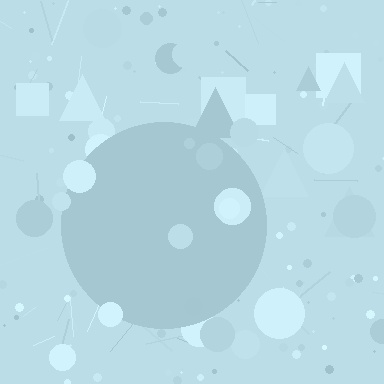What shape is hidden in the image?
A circle is hidden in the image.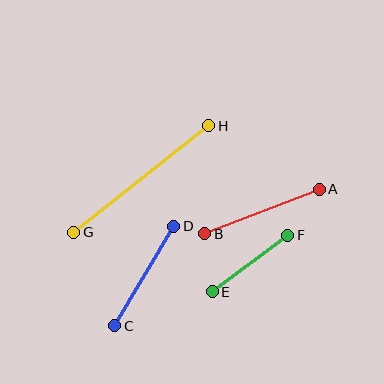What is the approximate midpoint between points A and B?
The midpoint is at approximately (262, 212) pixels.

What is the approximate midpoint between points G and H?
The midpoint is at approximately (141, 179) pixels.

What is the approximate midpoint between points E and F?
The midpoint is at approximately (250, 263) pixels.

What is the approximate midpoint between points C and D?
The midpoint is at approximately (144, 276) pixels.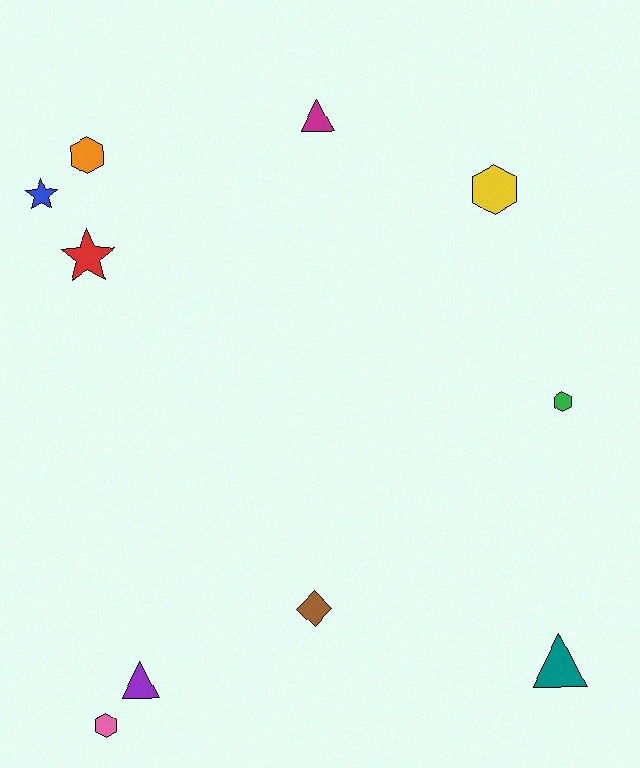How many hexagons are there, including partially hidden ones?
There are 4 hexagons.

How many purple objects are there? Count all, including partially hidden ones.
There is 1 purple object.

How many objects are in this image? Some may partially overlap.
There are 10 objects.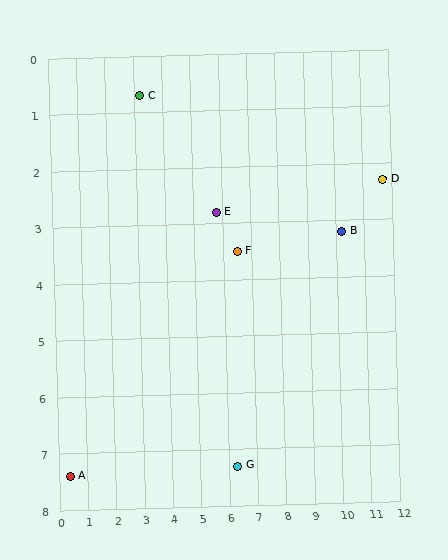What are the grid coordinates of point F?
Point F is at approximately (6.5, 3.5).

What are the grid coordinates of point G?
Point G is at approximately (6.3, 7.3).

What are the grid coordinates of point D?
Point D is at approximately (11.7, 2.3).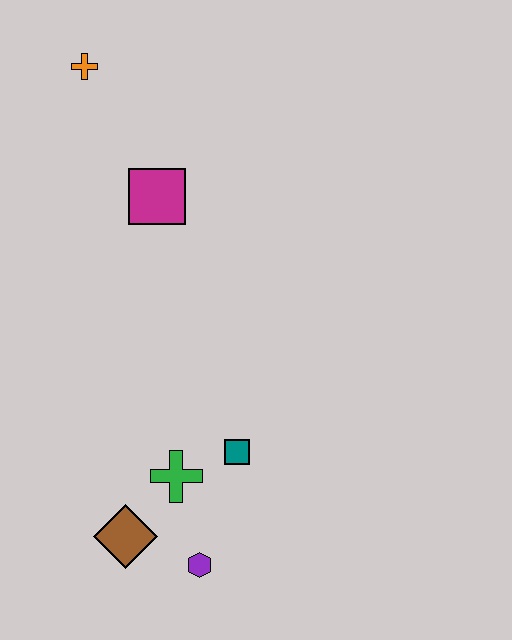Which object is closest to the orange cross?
The magenta square is closest to the orange cross.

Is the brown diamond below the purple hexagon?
No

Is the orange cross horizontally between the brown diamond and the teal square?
No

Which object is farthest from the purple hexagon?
The orange cross is farthest from the purple hexagon.